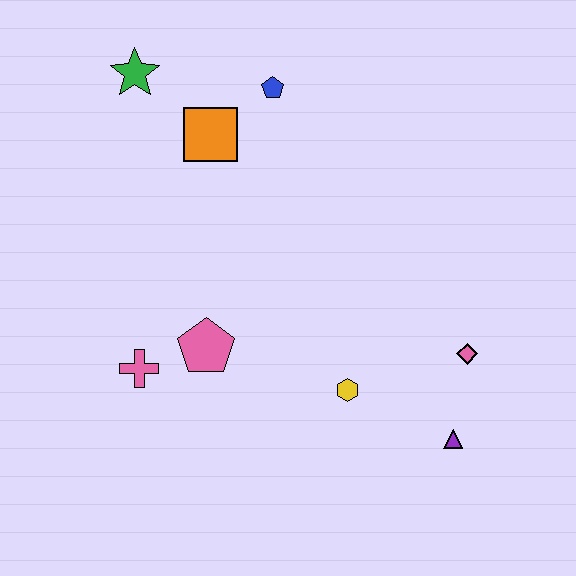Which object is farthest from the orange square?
The purple triangle is farthest from the orange square.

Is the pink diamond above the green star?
No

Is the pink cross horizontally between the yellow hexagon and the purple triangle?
No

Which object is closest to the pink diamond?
The purple triangle is closest to the pink diamond.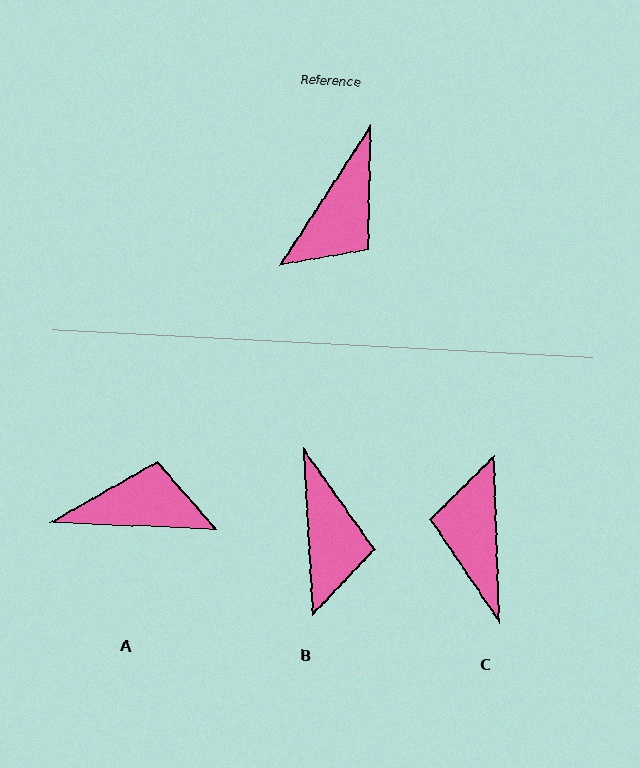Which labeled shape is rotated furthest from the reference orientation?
C, about 145 degrees away.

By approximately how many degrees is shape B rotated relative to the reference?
Approximately 37 degrees counter-clockwise.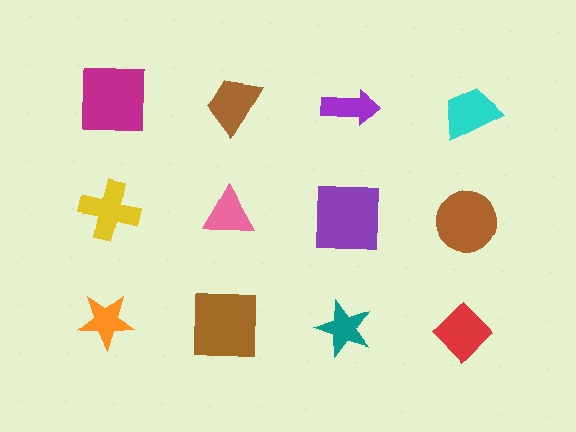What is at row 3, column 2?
A brown square.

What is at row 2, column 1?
A yellow cross.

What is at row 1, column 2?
A brown trapezoid.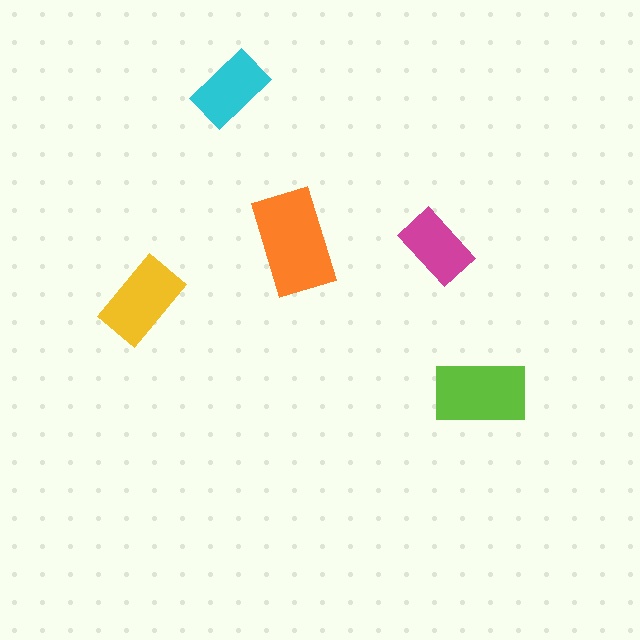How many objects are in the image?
There are 5 objects in the image.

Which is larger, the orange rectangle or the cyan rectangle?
The orange one.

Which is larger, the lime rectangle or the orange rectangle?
The orange one.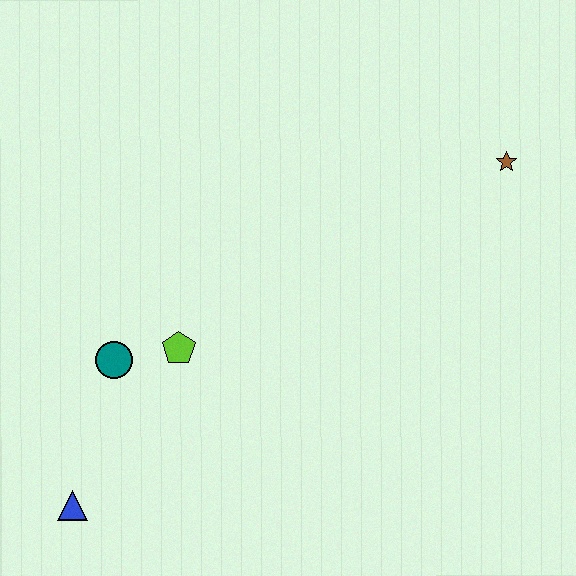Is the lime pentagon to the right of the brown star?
No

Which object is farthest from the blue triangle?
The brown star is farthest from the blue triangle.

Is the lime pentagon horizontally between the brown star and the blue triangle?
Yes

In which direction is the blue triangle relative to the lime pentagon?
The blue triangle is below the lime pentagon.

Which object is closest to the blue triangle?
The teal circle is closest to the blue triangle.